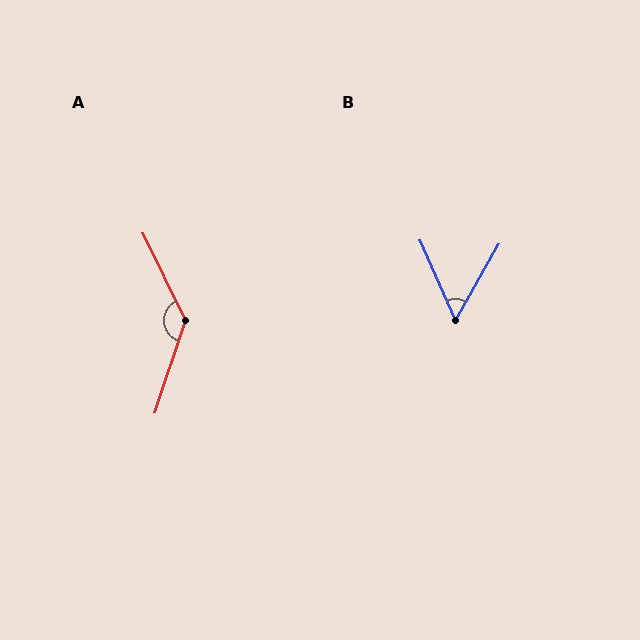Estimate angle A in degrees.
Approximately 136 degrees.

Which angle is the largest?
A, at approximately 136 degrees.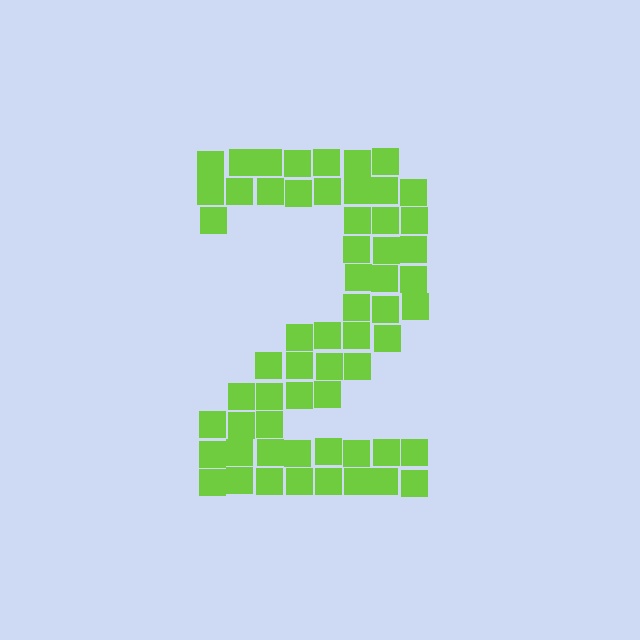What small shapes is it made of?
It is made of small squares.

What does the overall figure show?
The overall figure shows the digit 2.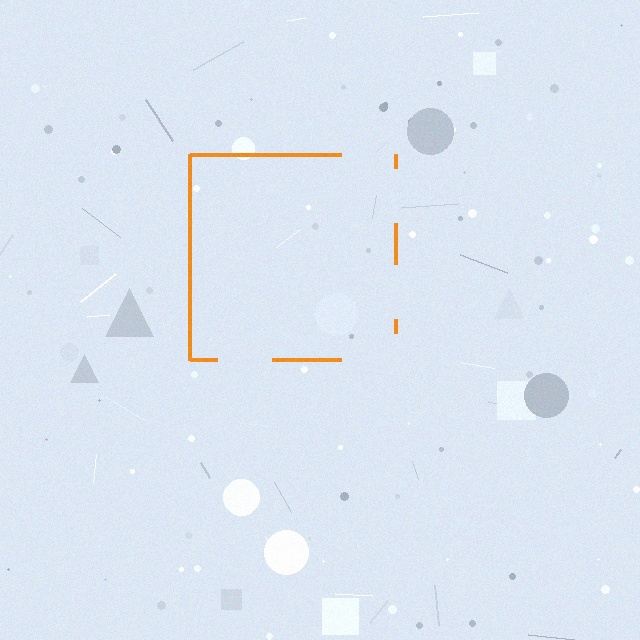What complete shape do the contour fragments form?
The contour fragments form a square.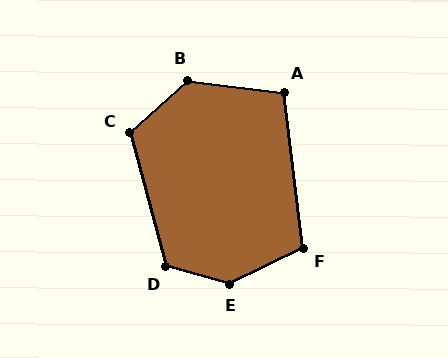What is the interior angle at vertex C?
Approximately 117 degrees (obtuse).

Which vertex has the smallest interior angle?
A, at approximately 104 degrees.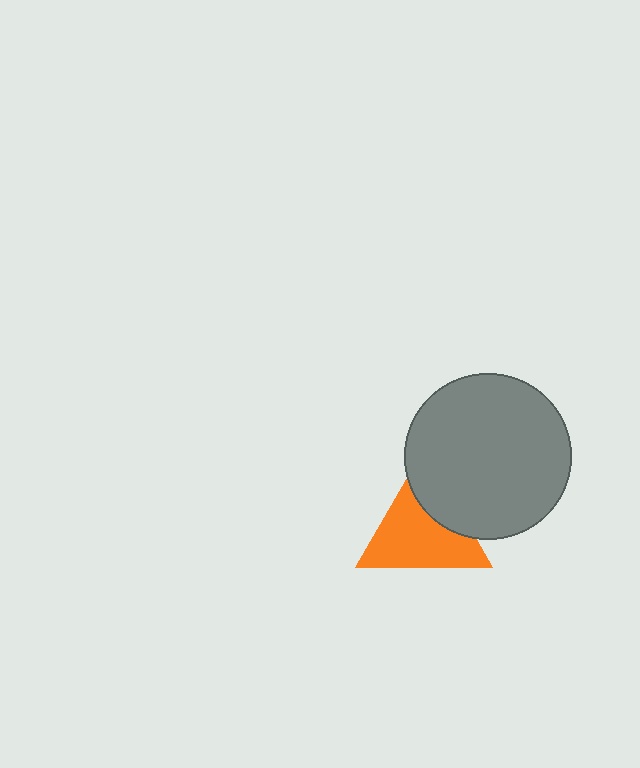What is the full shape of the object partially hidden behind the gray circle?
The partially hidden object is an orange triangle.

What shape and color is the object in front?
The object in front is a gray circle.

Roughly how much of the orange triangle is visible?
Most of it is visible (roughly 70%).